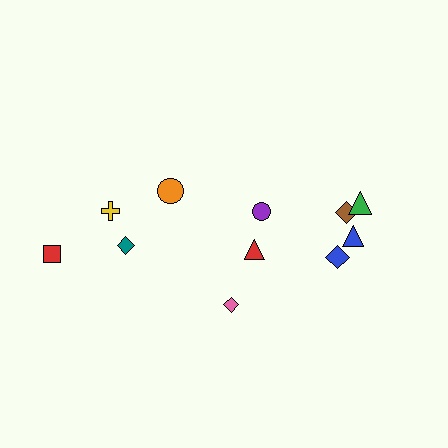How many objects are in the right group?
There are 7 objects.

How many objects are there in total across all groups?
There are 11 objects.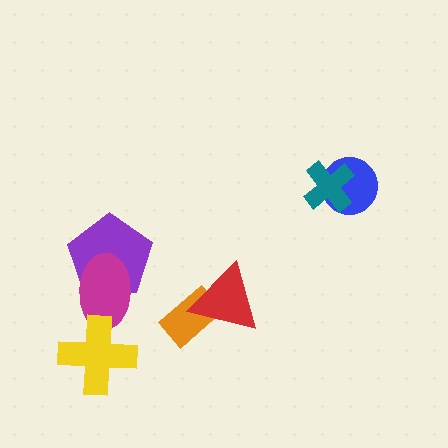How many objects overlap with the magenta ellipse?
2 objects overlap with the magenta ellipse.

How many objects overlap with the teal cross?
1 object overlaps with the teal cross.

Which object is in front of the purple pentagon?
The magenta ellipse is in front of the purple pentagon.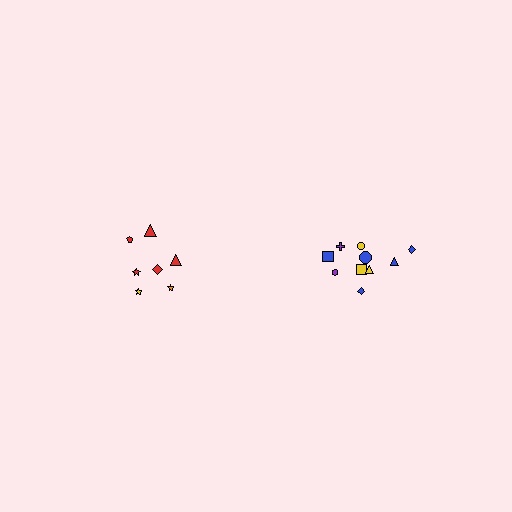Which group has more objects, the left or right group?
The right group.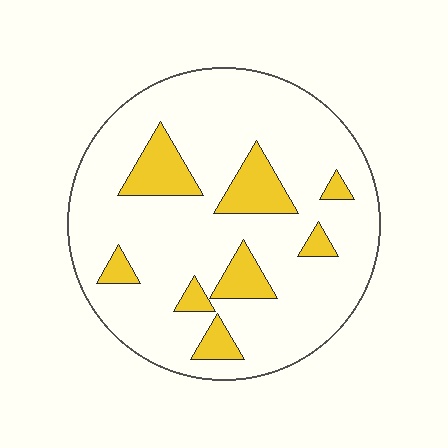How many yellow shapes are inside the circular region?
8.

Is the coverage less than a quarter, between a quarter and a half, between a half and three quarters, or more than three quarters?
Less than a quarter.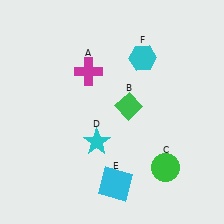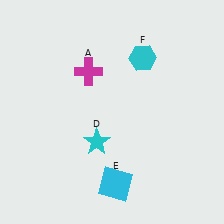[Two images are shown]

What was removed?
The green diamond (B), the green circle (C) were removed in Image 2.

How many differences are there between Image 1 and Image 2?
There are 2 differences between the two images.